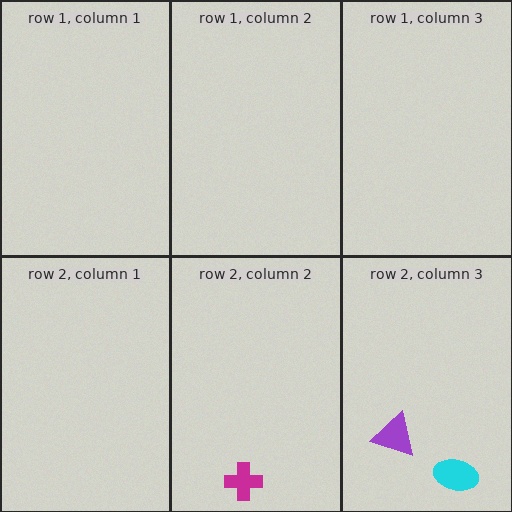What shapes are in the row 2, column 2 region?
The magenta cross.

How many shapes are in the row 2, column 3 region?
2.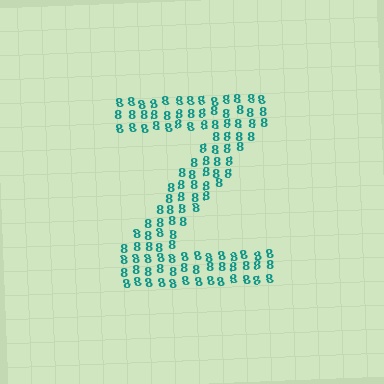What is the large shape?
The large shape is the letter Z.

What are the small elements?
The small elements are digit 8's.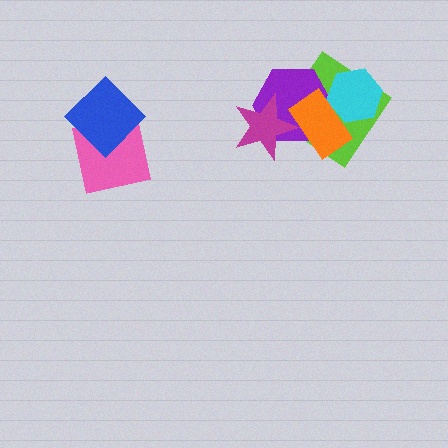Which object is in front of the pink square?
The blue diamond is in front of the pink square.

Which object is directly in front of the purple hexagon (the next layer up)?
The orange rectangle is directly in front of the purple hexagon.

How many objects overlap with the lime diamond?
3 objects overlap with the lime diamond.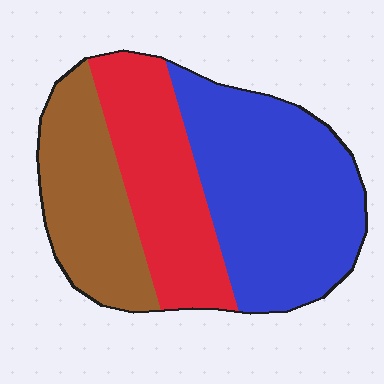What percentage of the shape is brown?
Brown takes up about one quarter (1/4) of the shape.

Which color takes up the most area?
Blue, at roughly 45%.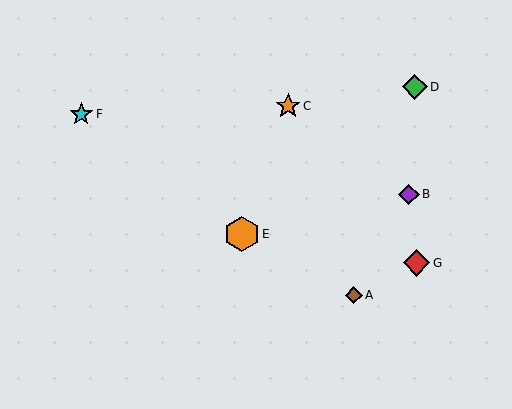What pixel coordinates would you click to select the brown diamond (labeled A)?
Click at (354, 295) to select the brown diamond A.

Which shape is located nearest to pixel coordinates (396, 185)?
The purple diamond (labeled B) at (409, 194) is nearest to that location.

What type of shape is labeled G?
Shape G is a red diamond.